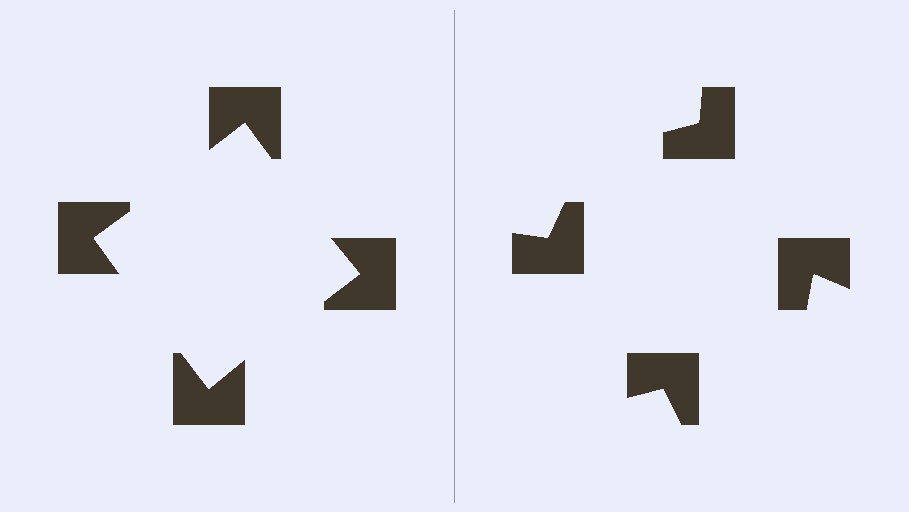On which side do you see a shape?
An illusory square appears on the left side. On the right side the wedge cuts are rotated, so no coherent shape forms.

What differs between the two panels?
The notched squares are positioned identically on both sides; only the wedge orientations differ. On the left they align to a square; on the right they are misaligned.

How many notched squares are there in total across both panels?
8 — 4 on each side.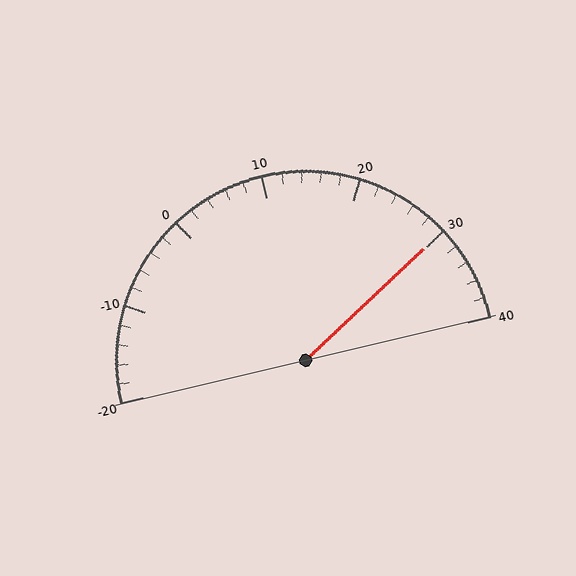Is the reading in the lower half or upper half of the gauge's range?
The reading is in the upper half of the range (-20 to 40).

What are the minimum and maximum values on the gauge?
The gauge ranges from -20 to 40.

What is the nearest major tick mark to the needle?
The nearest major tick mark is 30.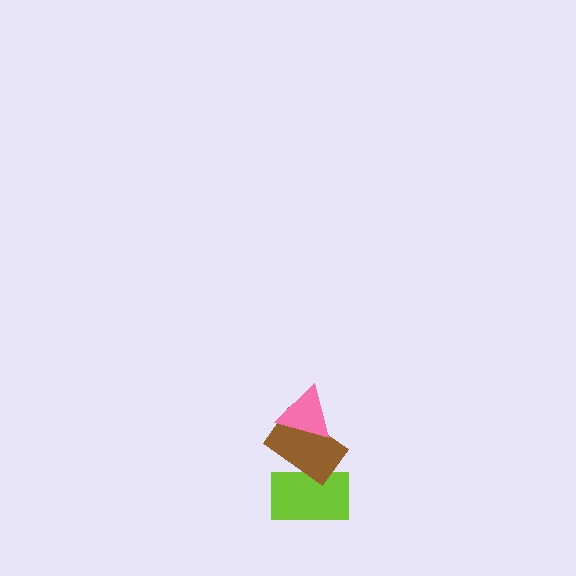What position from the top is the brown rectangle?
The brown rectangle is 2nd from the top.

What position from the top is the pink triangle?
The pink triangle is 1st from the top.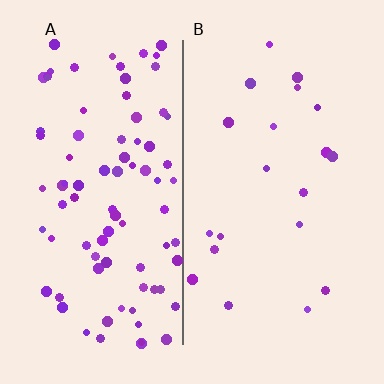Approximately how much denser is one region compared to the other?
Approximately 4.3× — region A over region B.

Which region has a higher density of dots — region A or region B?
A (the left).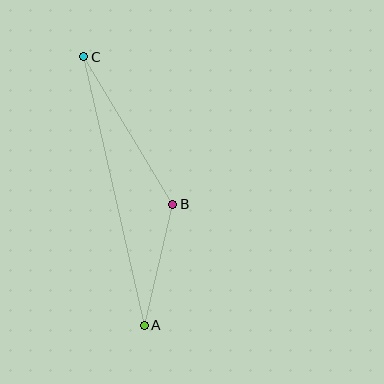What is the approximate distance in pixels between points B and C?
The distance between B and C is approximately 173 pixels.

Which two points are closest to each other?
Points A and B are closest to each other.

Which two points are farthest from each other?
Points A and C are farthest from each other.